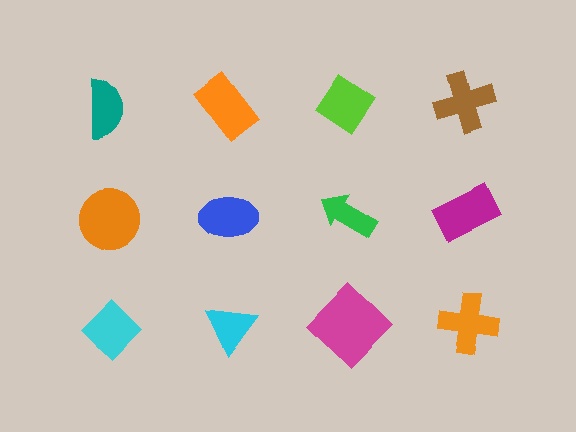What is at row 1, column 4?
A brown cross.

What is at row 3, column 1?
A cyan diamond.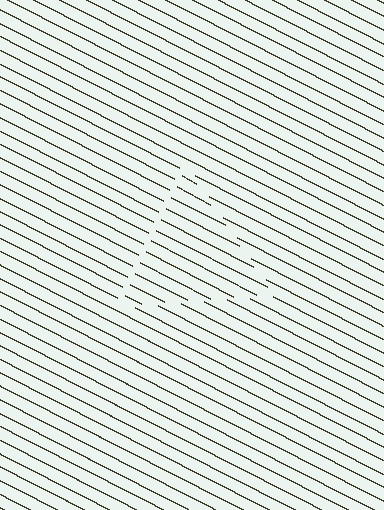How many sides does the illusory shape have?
3 sides — the line-ends trace a triangle.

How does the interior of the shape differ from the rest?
The interior of the shape contains the same grating, shifted by half a period — the contour is defined by the phase discontinuity where line-ends from the inner and outer gratings abut.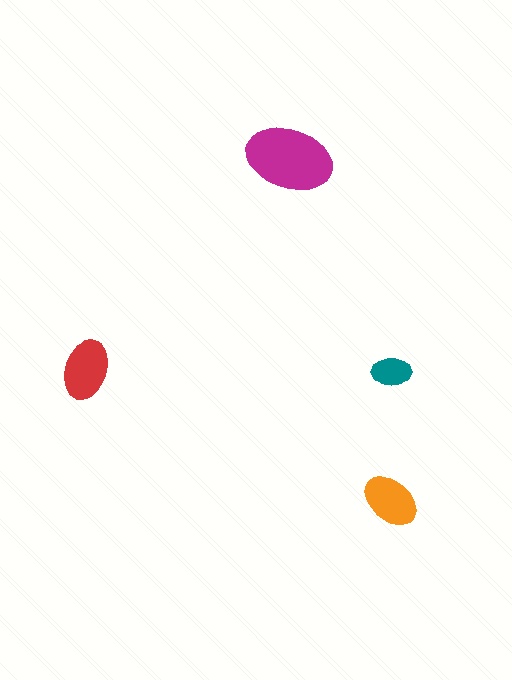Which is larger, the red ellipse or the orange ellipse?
The red one.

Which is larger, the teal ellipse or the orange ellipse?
The orange one.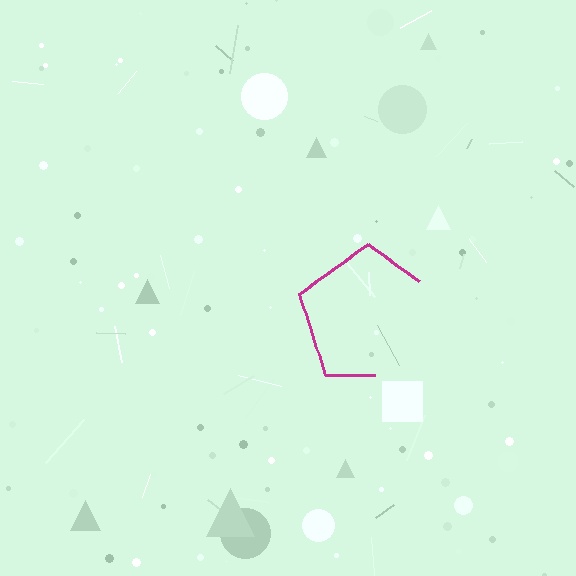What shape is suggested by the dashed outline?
The dashed outline suggests a pentagon.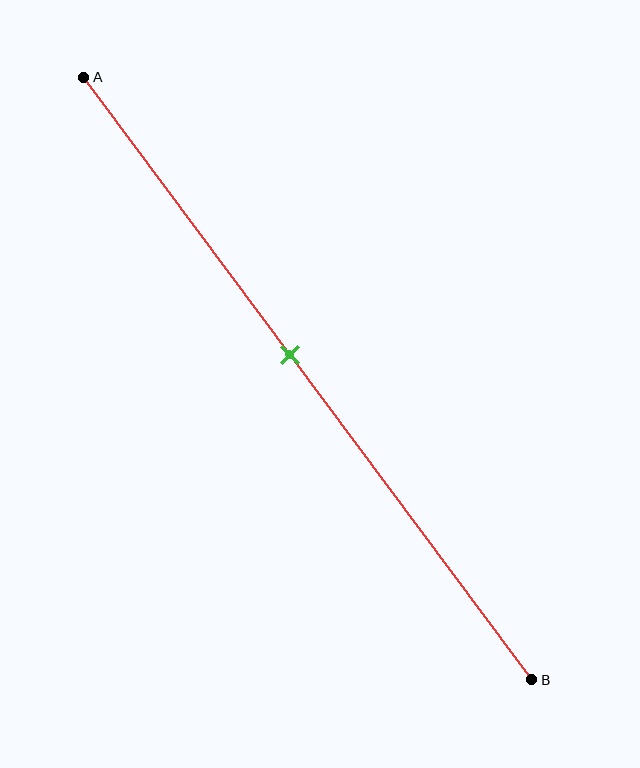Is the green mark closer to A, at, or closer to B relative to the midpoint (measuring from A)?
The green mark is closer to point A than the midpoint of segment AB.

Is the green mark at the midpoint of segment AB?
No, the mark is at about 45% from A, not at the 50% midpoint.